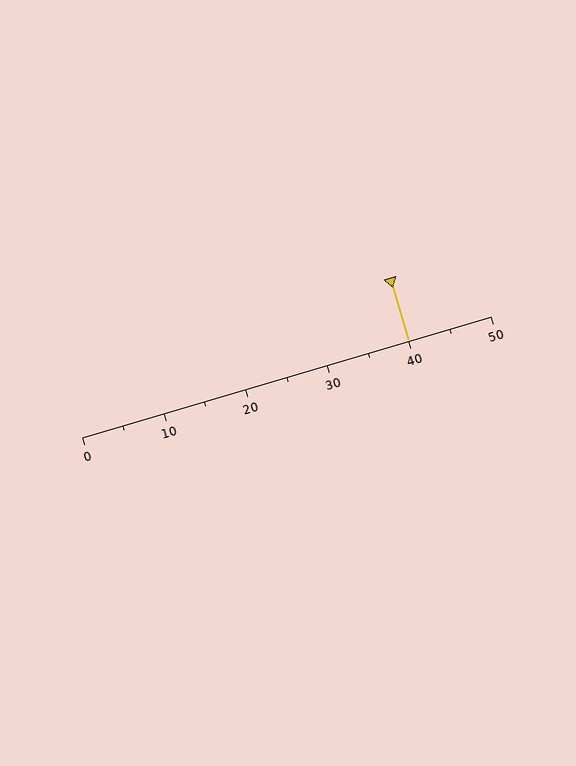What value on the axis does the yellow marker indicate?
The marker indicates approximately 40.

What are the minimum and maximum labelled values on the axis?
The axis runs from 0 to 50.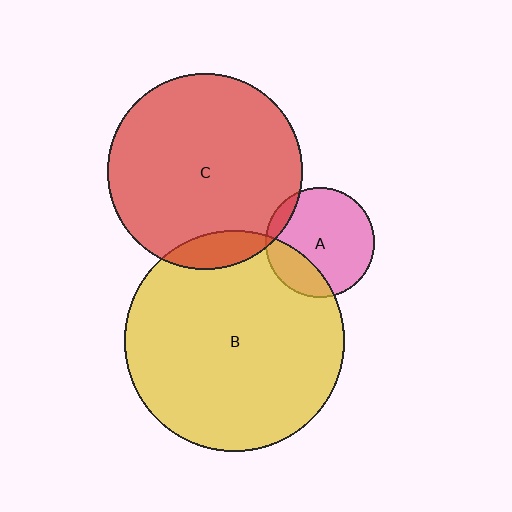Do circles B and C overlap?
Yes.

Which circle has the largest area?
Circle B (yellow).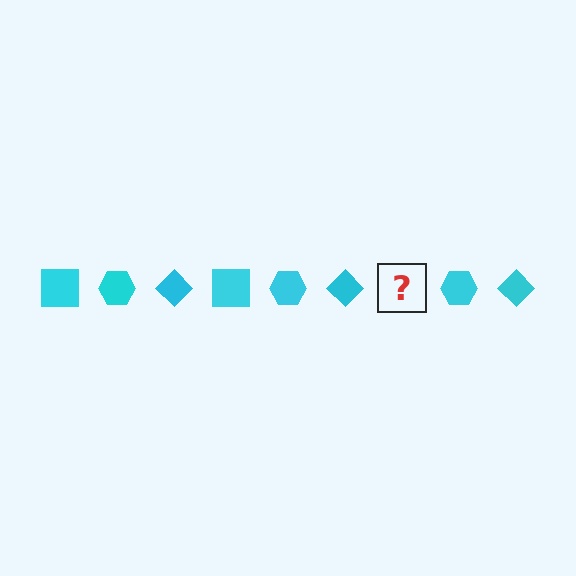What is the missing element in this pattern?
The missing element is a cyan square.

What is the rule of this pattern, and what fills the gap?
The rule is that the pattern cycles through square, hexagon, diamond shapes in cyan. The gap should be filled with a cyan square.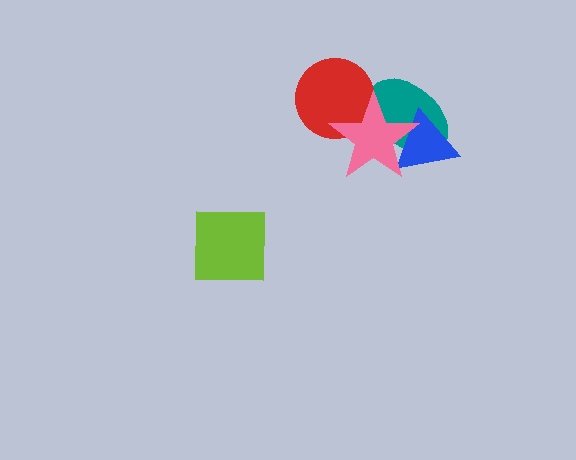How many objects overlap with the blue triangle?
2 objects overlap with the blue triangle.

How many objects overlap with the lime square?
0 objects overlap with the lime square.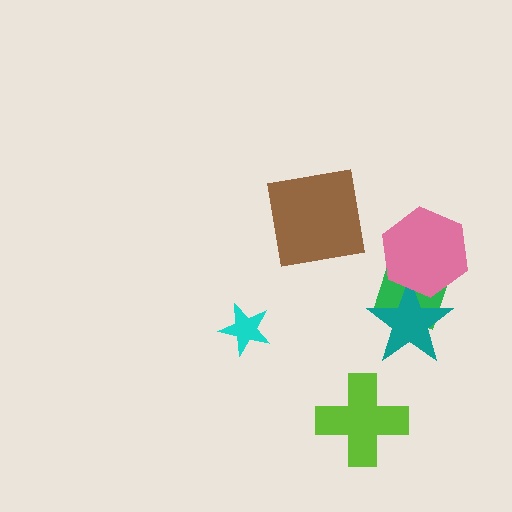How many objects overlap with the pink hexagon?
2 objects overlap with the pink hexagon.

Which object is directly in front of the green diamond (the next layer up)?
The teal star is directly in front of the green diamond.